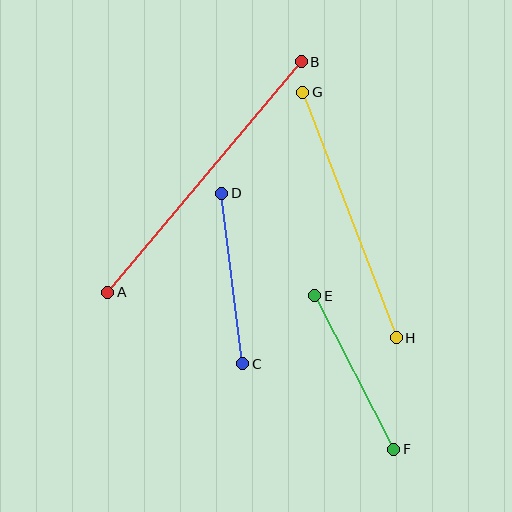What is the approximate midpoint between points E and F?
The midpoint is at approximately (354, 373) pixels.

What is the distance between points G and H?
The distance is approximately 263 pixels.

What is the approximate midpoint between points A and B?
The midpoint is at approximately (205, 177) pixels.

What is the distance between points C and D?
The distance is approximately 172 pixels.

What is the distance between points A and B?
The distance is approximately 301 pixels.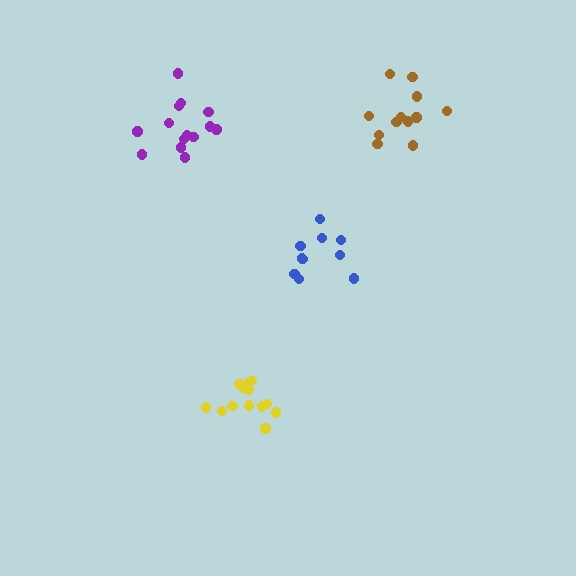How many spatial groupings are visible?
There are 4 spatial groupings.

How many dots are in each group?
Group 1: 13 dots, Group 2: 10 dots, Group 3: 14 dots, Group 4: 12 dots (49 total).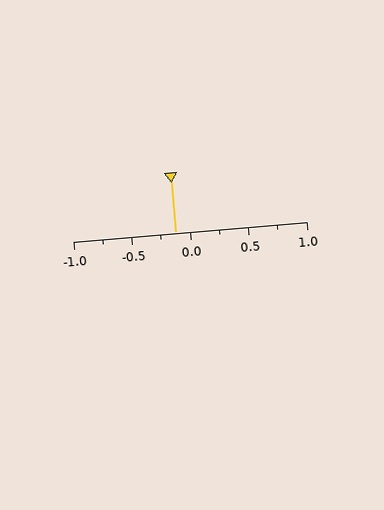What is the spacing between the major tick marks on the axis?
The major ticks are spaced 0.5 apart.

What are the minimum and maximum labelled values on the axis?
The axis runs from -1.0 to 1.0.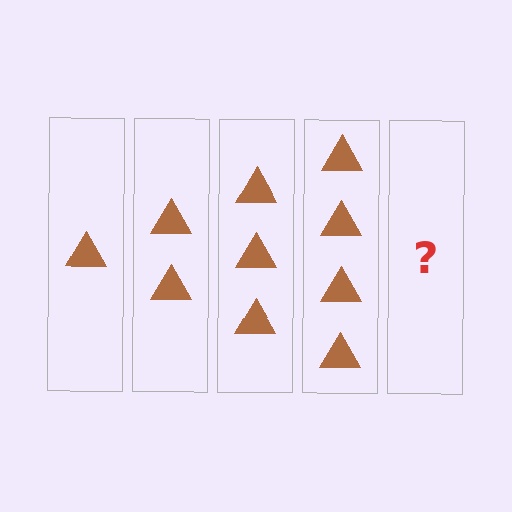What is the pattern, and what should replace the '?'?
The pattern is that each step adds one more triangle. The '?' should be 5 triangles.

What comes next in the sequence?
The next element should be 5 triangles.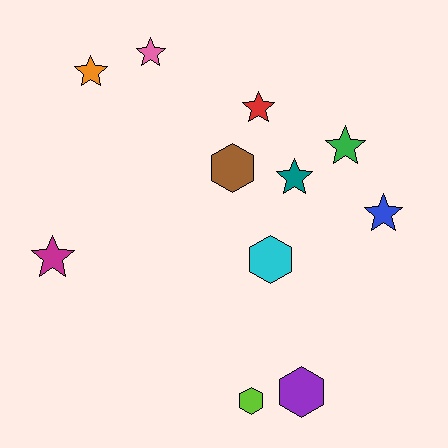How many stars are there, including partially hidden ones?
There are 7 stars.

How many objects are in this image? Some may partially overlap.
There are 11 objects.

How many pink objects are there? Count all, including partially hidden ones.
There is 1 pink object.